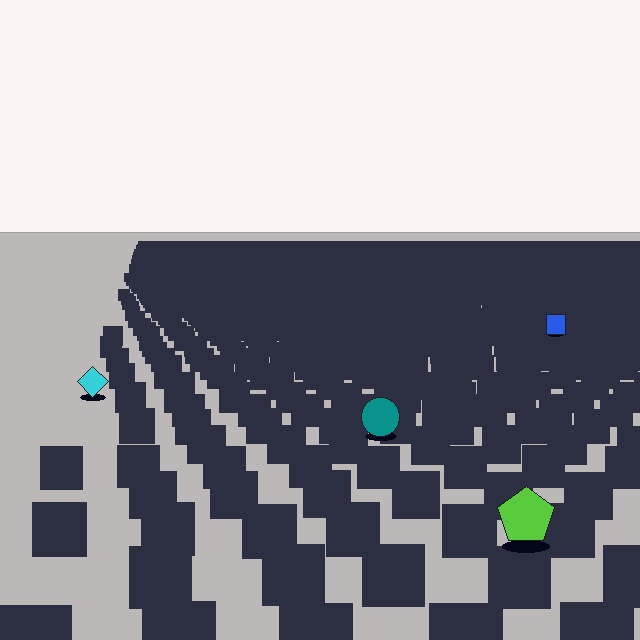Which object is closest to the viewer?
The lime pentagon is closest. The texture marks near it are larger and more spread out.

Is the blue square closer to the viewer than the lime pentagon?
No. The lime pentagon is closer — you can tell from the texture gradient: the ground texture is coarser near it.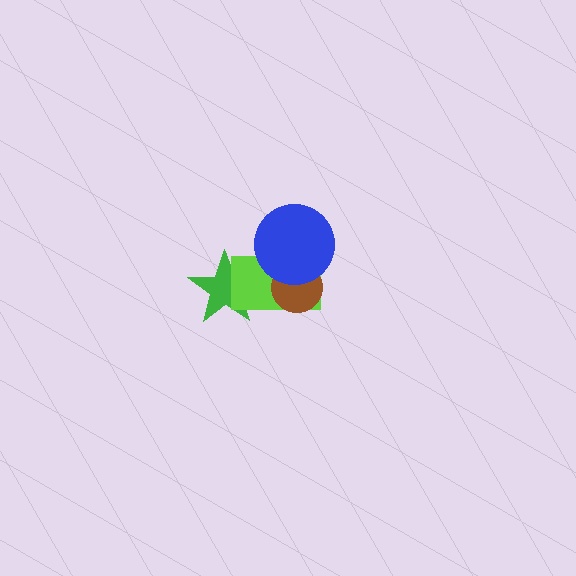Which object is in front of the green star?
The lime rectangle is in front of the green star.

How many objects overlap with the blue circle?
2 objects overlap with the blue circle.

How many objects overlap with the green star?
1 object overlaps with the green star.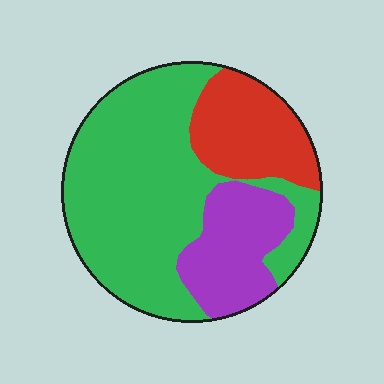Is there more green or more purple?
Green.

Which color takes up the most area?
Green, at roughly 60%.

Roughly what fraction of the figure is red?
Red covers about 20% of the figure.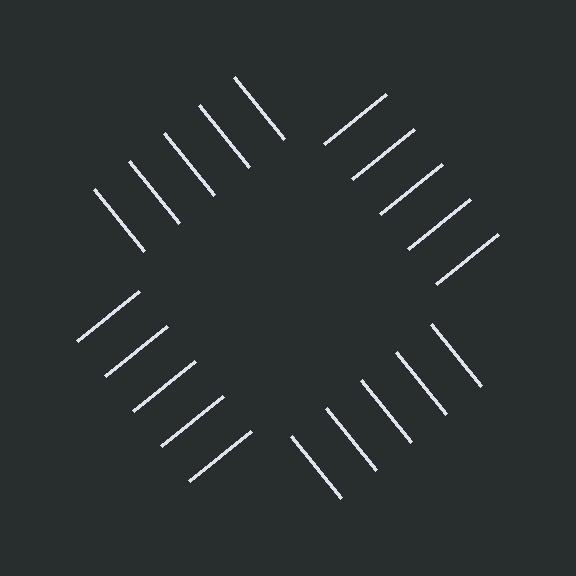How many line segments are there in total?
20 — 5 along each of the 4 edges.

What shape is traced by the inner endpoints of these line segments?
An illusory square — the line segments terminate on its edges but no continuous stroke is drawn.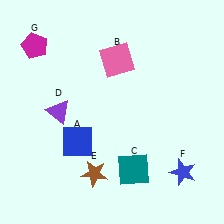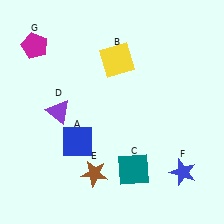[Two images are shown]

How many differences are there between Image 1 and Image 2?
There is 1 difference between the two images.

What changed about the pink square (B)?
In Image 1, B is pink. In Image 2, it changed to yellow.